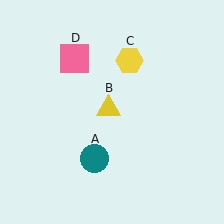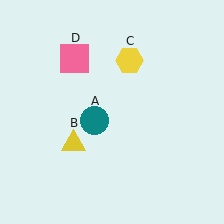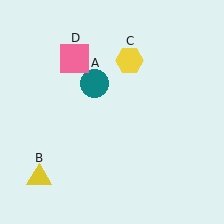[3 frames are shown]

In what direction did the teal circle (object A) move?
The teal circle (object A) moved up.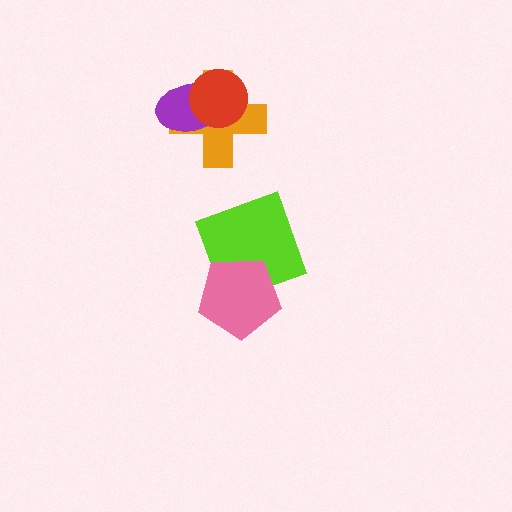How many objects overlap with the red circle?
2 objects overlap with the red circle.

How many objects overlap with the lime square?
1 object overlaps with the lime square.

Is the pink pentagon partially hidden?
No, no other shape covers it.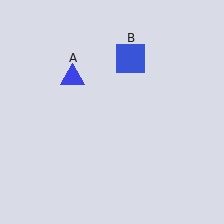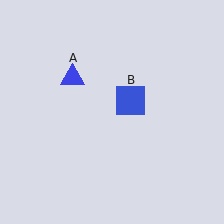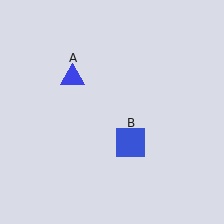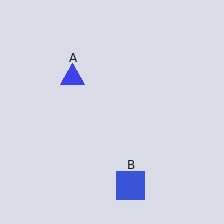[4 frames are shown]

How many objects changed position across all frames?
1 object changed position: blue square (object B).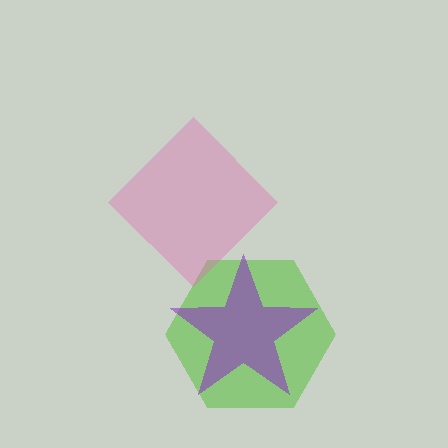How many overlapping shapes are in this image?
There are 3 overlapping shapes in the image.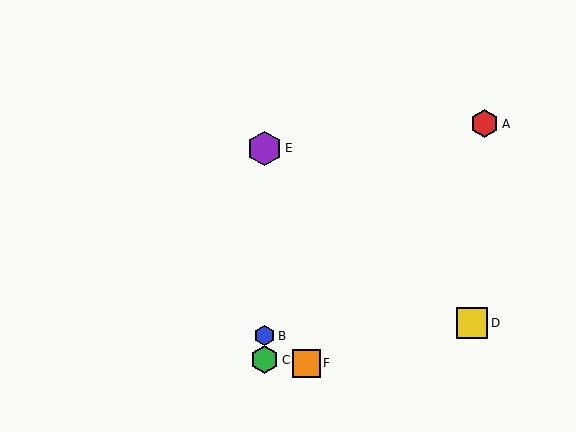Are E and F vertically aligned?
No, E is at x≈265 and F is at x≈307.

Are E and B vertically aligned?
Yes, both are at x≈265.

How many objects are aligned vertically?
3 objects (B, C, E) are aligned vertically.